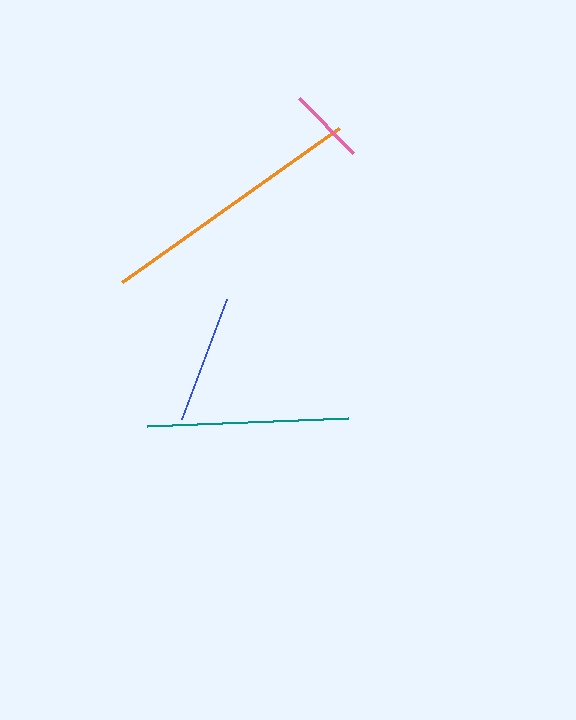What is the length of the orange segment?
The orange segment is approximately 265 pixels long.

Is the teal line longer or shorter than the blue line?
The teal line is longer than the blue line.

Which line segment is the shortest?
The pink line is the shortest at approximately 77 pixels.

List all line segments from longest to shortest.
From longest to shortest: orange, teal, blue, pink.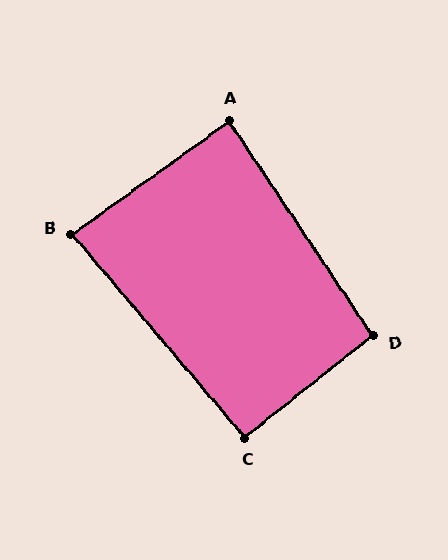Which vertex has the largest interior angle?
D, at approximately 95 degrees.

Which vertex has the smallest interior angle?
B, at approximately 85 degrees.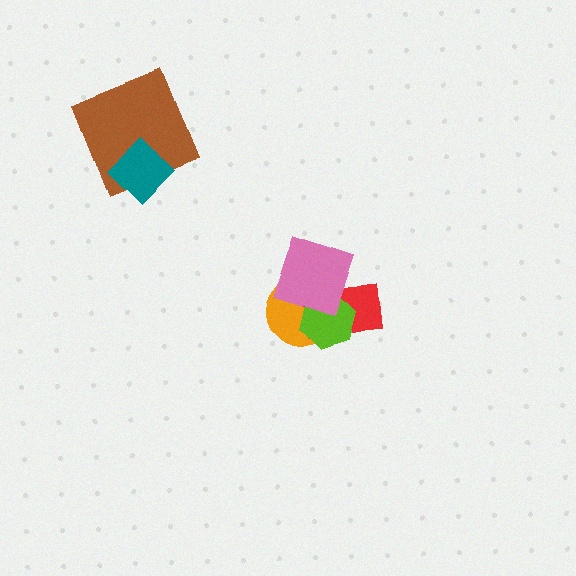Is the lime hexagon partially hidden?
Yes, it is partially covered by another shape.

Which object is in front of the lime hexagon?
The pink square is in front of the lime hexagon.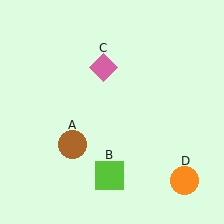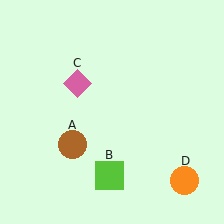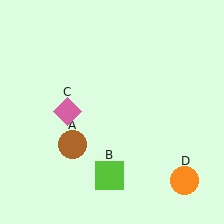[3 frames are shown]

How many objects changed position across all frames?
1 object changed position: pink diamond (object C).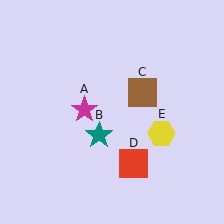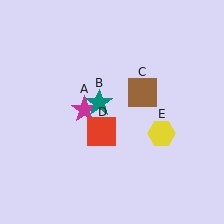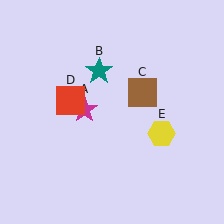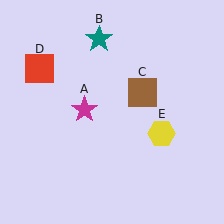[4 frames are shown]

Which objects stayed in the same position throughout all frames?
Magenta star (object A) and brown square (object C) and yellow hexagon (object E) remained stationary.